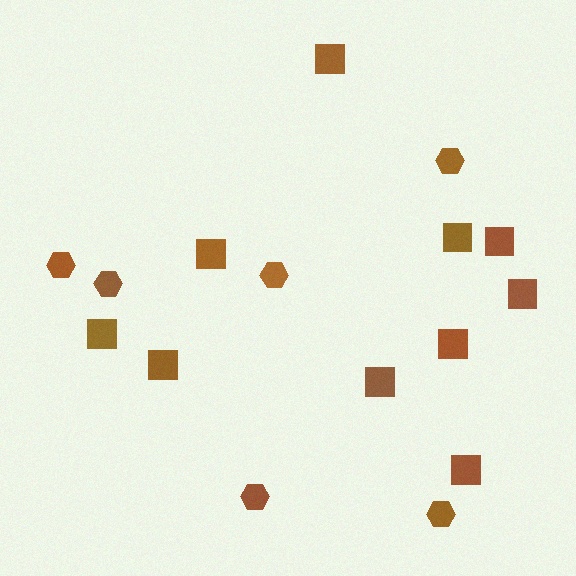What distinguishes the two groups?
There are 2 groups: one group of hexagons (6) and one group of squares (10).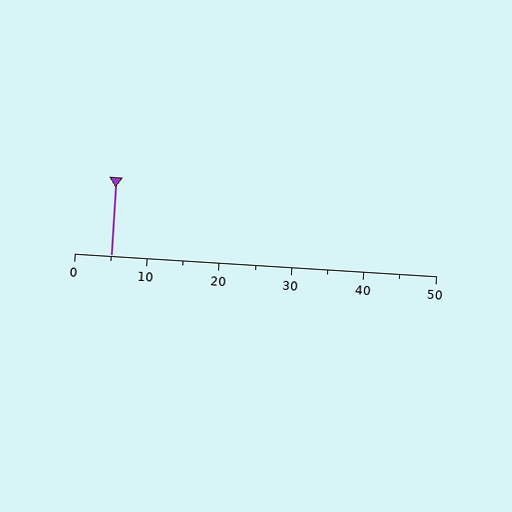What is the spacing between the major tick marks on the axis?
The major ticks are spaced 10 apart.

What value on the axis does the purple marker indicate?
The marker indicates approximately 5.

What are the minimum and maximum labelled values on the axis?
The axis runs from 0 to 50.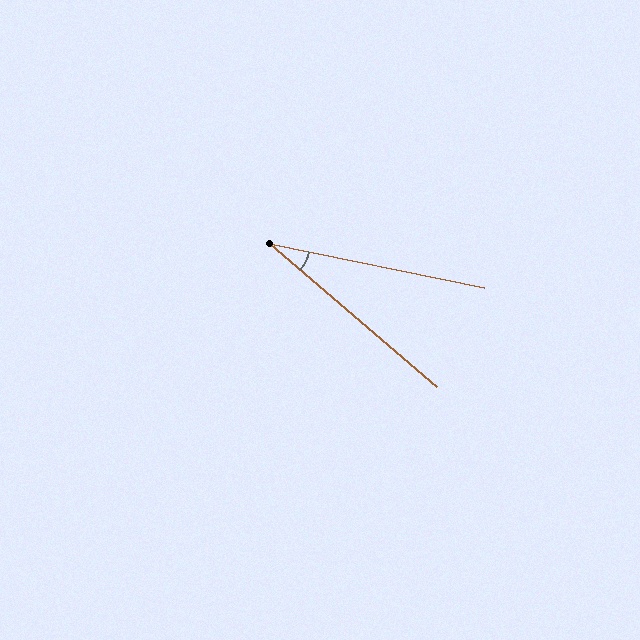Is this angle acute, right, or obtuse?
It is acute.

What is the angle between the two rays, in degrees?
Approximately 29 degrees.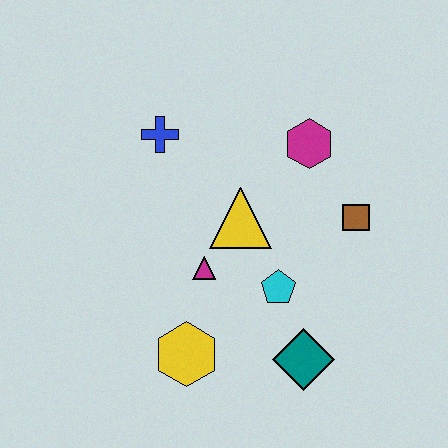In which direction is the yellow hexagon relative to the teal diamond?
The yellow hexagon is to the left of the teal diamond.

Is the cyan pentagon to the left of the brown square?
Yes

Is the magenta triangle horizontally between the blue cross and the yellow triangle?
Yes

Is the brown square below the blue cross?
Yes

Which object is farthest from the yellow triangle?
The teal diamond is farthest from the yellow triangle.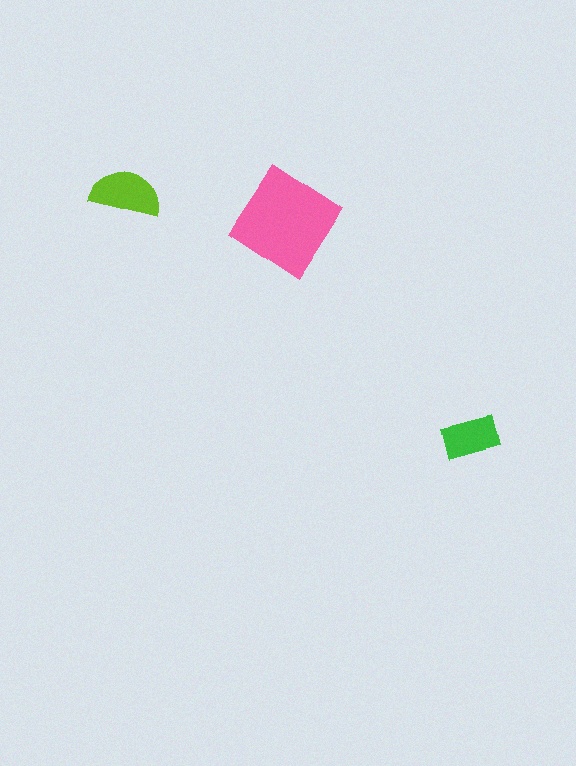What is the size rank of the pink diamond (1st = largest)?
1st.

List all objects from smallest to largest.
The green rectangle, the lime semicircle, the pink diamond.